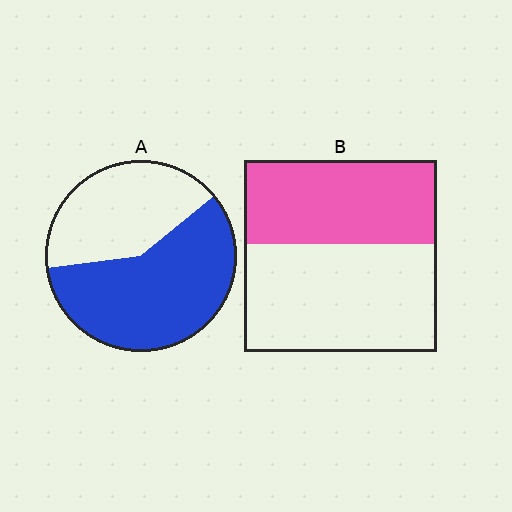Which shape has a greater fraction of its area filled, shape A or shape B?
Shape A.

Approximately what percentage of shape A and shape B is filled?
A is approximately 60% and B is approximately 45%.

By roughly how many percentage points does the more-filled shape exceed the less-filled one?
By roughly 15 percentage points (A over B).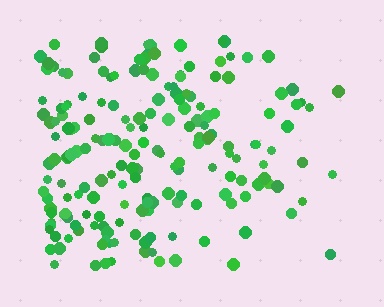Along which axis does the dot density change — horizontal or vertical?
Horizontal.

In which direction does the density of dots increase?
From right to left, with the left side densest.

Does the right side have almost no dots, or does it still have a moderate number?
Still a moderate number, just noticeably fewer than the left.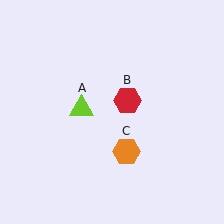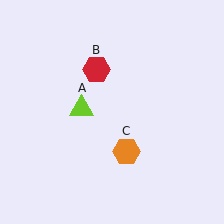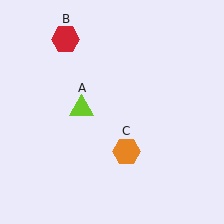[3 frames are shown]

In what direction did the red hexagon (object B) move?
The red hexagon (object B) moved up and to the left.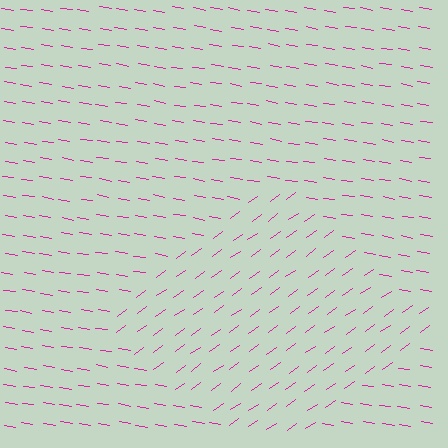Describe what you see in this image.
The image is filled with small magenta line segments. A diamond region in the image has lines oriented differently from the surrounding lines, creating a visible texture boundary.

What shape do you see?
I see a diamond.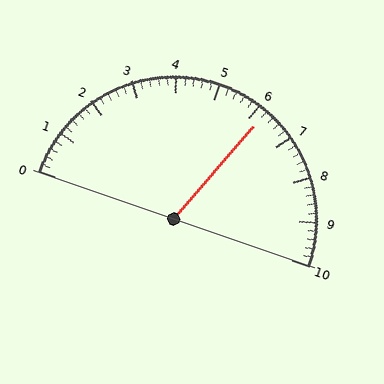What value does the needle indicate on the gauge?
The needle indicates approximately 6.2.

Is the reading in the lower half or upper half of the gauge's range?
The reading is in the upper half of the range (0 to 10).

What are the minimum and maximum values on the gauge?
The gauge ranges from 0 to 10.